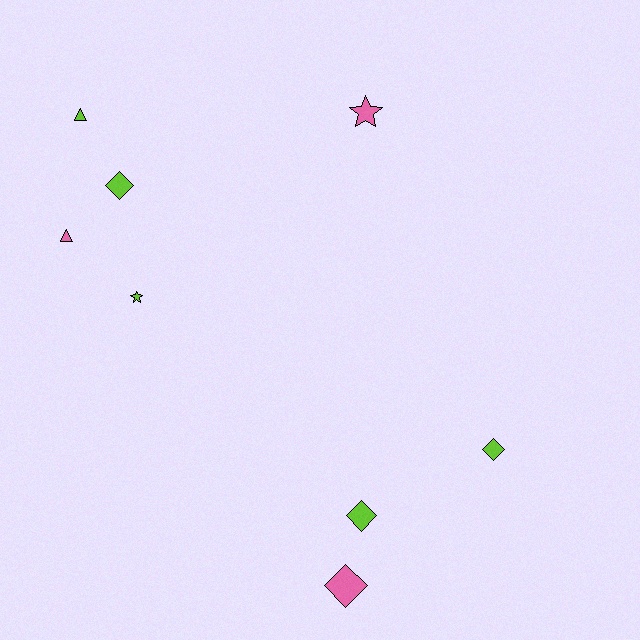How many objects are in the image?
There are 8 objects.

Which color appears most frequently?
Lime, with 5 objects.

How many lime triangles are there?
There is 1 lime triangle.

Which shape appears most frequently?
Diamond, with 4 objects.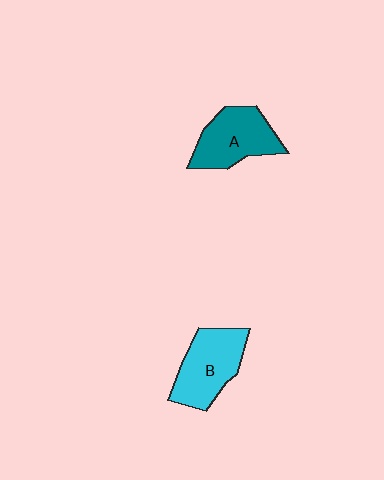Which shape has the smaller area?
Shape A (teal).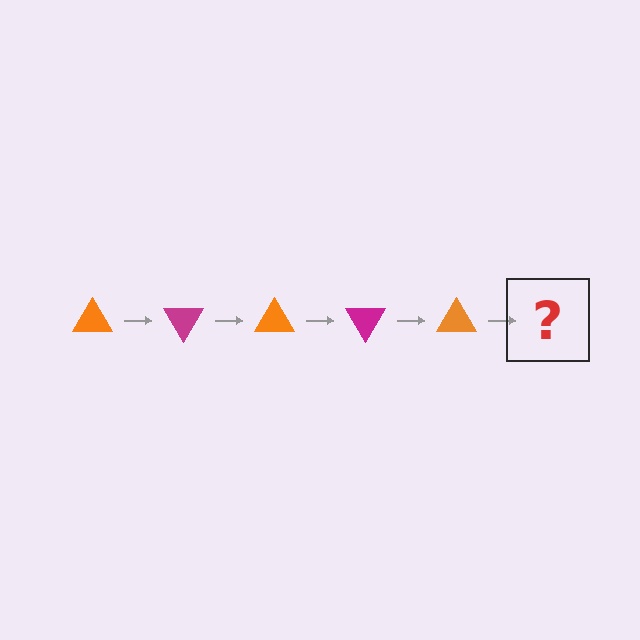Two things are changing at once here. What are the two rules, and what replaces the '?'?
The two rules are that it rotates 60 degrees each step and the color cycles through orange and magenta. The '?' should be a magenta triangle, rotated 300 degrees from the start.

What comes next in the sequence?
The next element should be a magenta triangle, rotated 300 degrees from the start.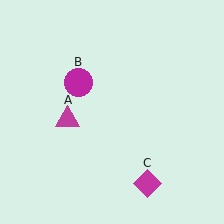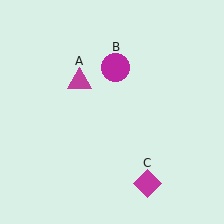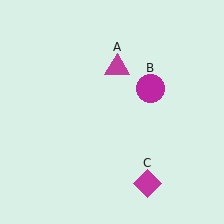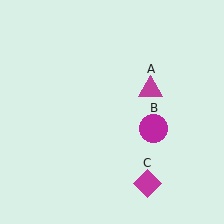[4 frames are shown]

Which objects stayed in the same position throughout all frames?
Magenta diamond (object C) remained stationary.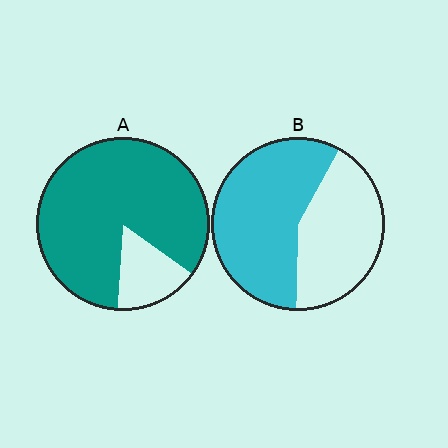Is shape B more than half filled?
Yes.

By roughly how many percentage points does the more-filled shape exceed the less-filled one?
By roughly 25 percentage points (A over B).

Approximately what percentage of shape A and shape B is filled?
A is approximately 85% and B is approximately 60%.